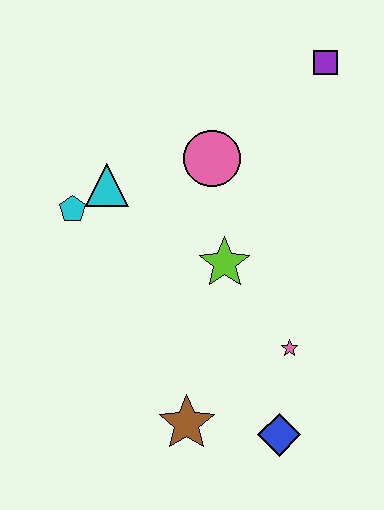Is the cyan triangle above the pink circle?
No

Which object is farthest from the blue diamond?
The purple square is farthest from the blue diamond.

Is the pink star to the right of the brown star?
Yes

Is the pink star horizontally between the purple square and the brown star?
Yes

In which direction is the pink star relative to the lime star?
The pink star is below the lime star.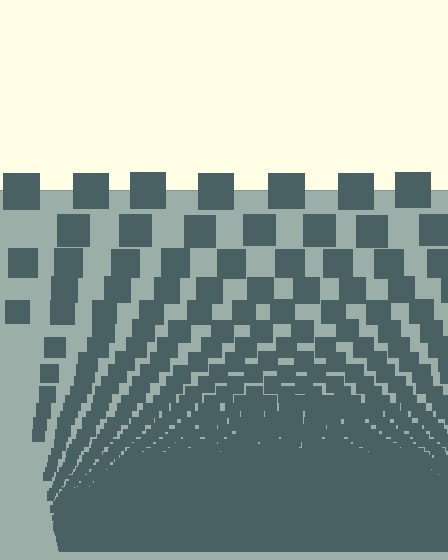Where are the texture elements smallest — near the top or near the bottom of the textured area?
Near the bottom.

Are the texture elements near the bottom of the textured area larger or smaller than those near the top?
Smaller. The gradient is inverted — elements near the bottom are smaller and denser.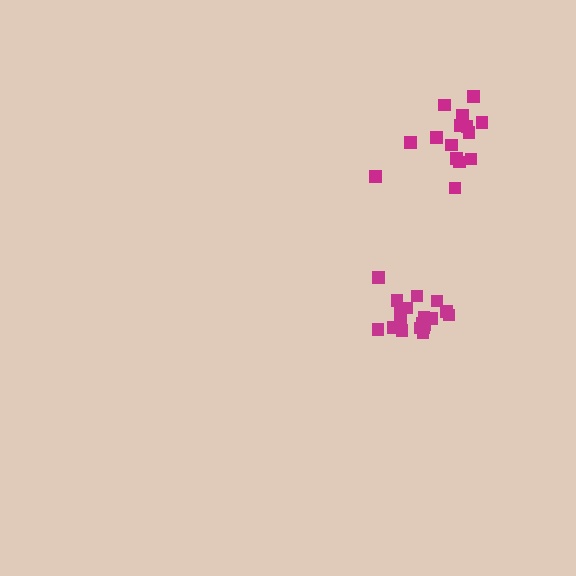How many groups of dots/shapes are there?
There are 2 groups.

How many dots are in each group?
Group 1: 15 dots, Group 2: 19 dots (34 total).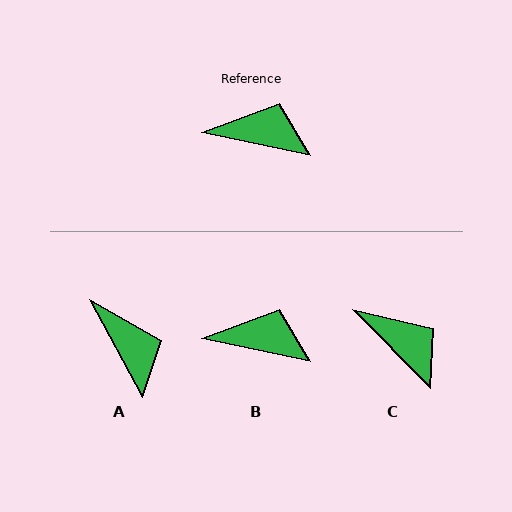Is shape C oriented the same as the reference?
No, it is off by about 33 degrees.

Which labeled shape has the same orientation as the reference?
B.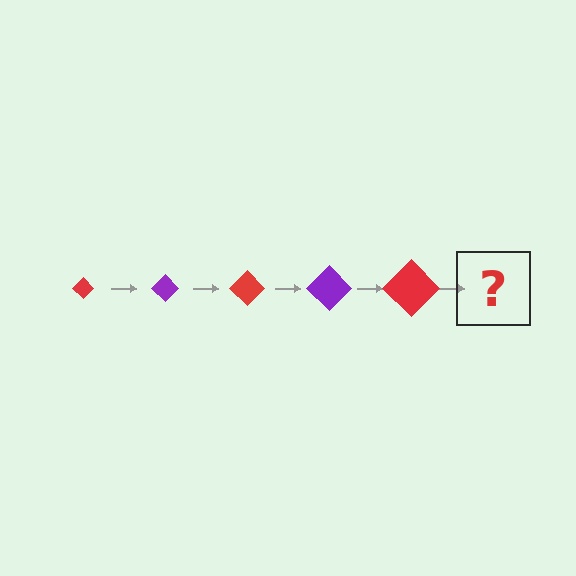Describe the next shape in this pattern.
It should be a purple diamond, larger than the previous one.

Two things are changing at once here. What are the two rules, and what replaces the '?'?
The two rules are that the diamond grows larger each step and the color cycles through red and purple. The '?' should be a purple diamond, larger than the previous one.